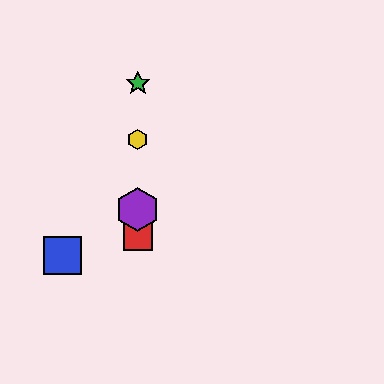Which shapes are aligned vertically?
The red square, the green star, the yellow hexagon, the purple hexagon are aligned vertically.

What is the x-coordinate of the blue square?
The blue square is at x≈62.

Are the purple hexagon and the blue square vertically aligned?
No, the purple hexagon is at x≈138 and the blue square is at x≈62.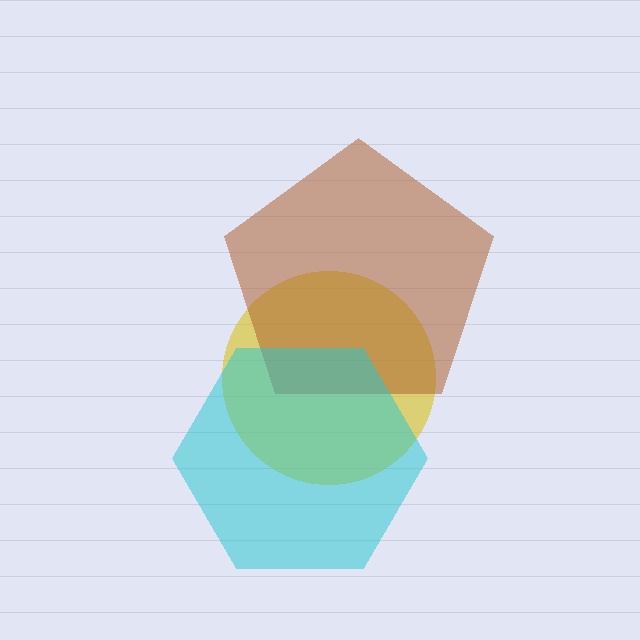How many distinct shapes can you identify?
There are 3 distinct shapes: a yellow circle, a brown pentagon, a cyan hexagon.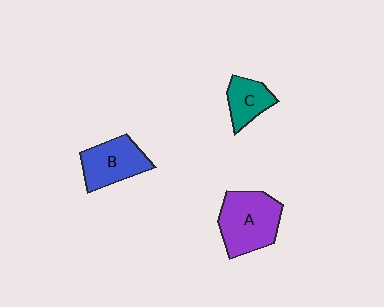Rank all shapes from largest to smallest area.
From largest to smallest: A (purple), B (blue), C (teal).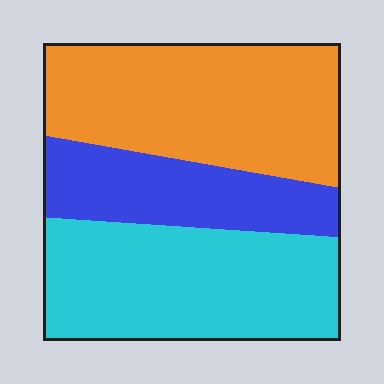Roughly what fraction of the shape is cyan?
Cyan takes up between a quarter and a half of the shape.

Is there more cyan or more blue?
Cyan.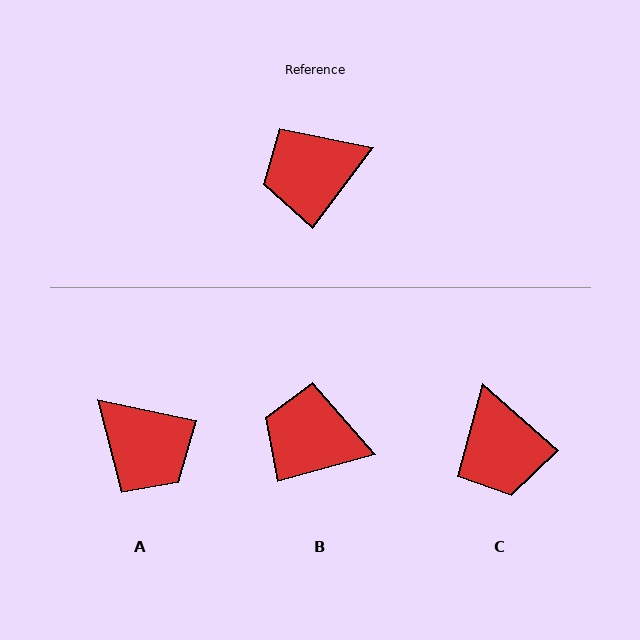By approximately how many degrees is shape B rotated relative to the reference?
Approximately 38 degrees clockwise.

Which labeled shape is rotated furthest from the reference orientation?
A, about 115 degrees away.